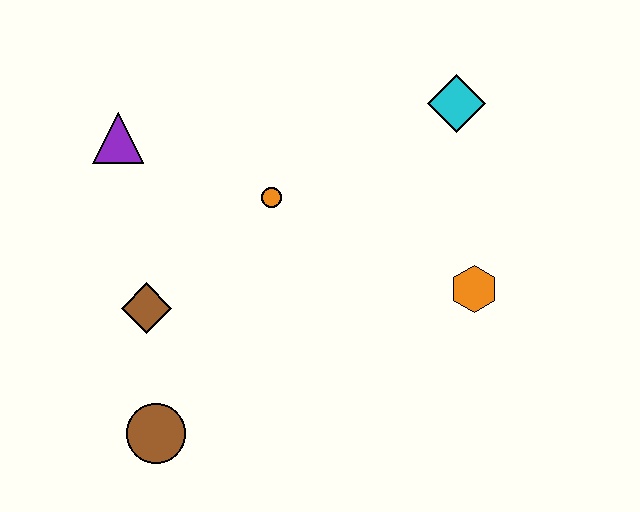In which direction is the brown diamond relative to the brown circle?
The brown diamond is above the brown circle.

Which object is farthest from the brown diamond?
The cyan diamond is farthest from the brown diamond.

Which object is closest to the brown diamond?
The brown circle is closest to the brown diamond.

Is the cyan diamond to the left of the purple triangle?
No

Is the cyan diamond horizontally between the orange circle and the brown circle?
No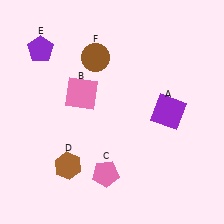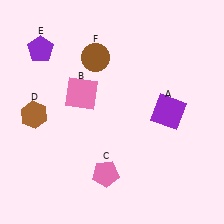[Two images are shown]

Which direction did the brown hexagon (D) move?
The brown hexagon (D) moved up.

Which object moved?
The brown hexagon (D) moved up.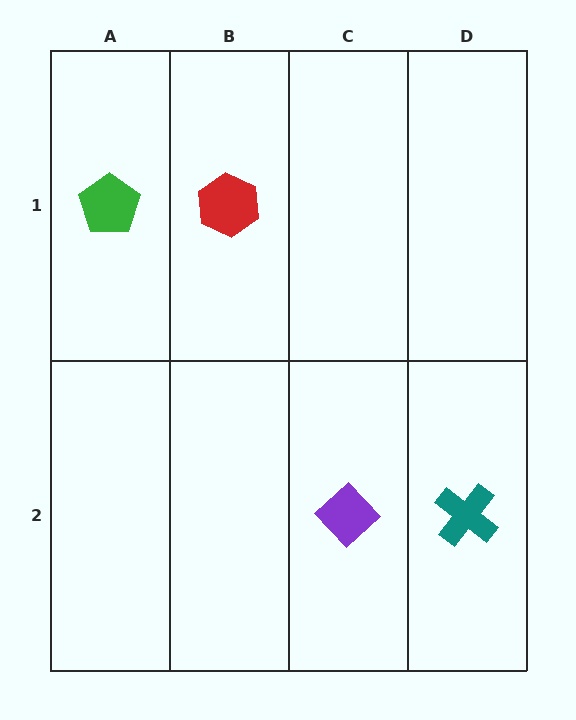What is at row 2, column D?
A teal cross.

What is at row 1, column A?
A green pentagon.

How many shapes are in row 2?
2 shapes.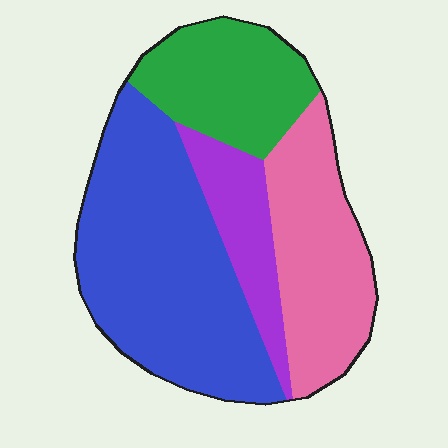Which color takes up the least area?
Purple, at roughly 15%.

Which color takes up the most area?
Blue, at roughly 45%.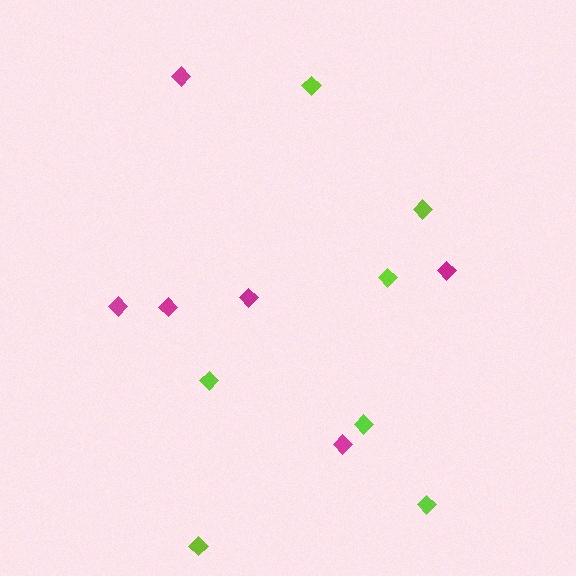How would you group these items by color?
There are 2 groups: one group of magenta diamonds (6) and one group of lime diamonds (7).